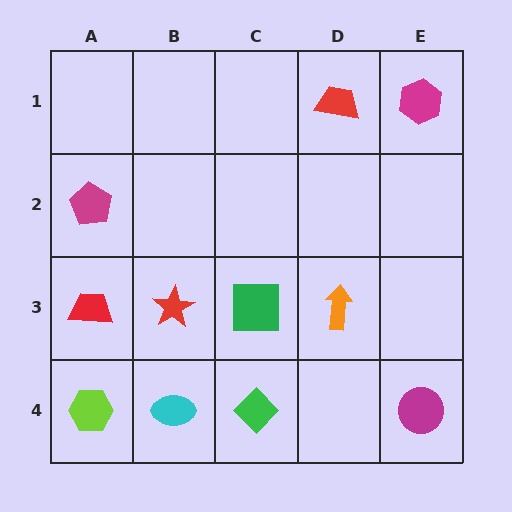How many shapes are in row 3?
4 shapes.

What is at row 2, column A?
A magenta pentagon.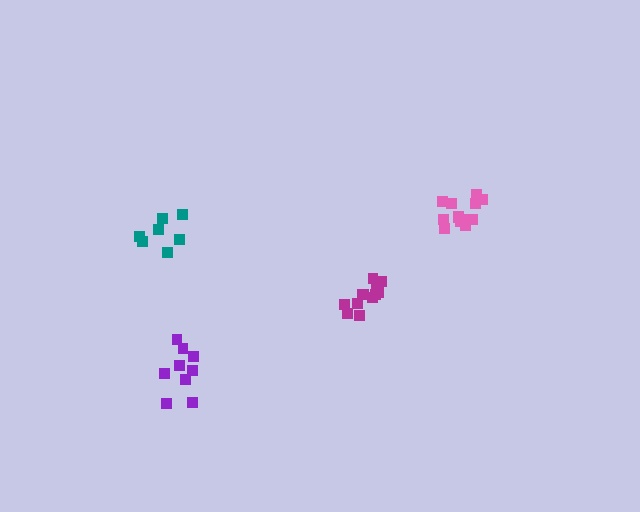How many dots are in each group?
Group 1: 9 dots, Group 2: 13 dots, Group 3: 12 dots, Group 4: 7 dots (41 total).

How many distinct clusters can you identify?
There are 4 distinct clusters.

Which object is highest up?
The pink cluster is topmost.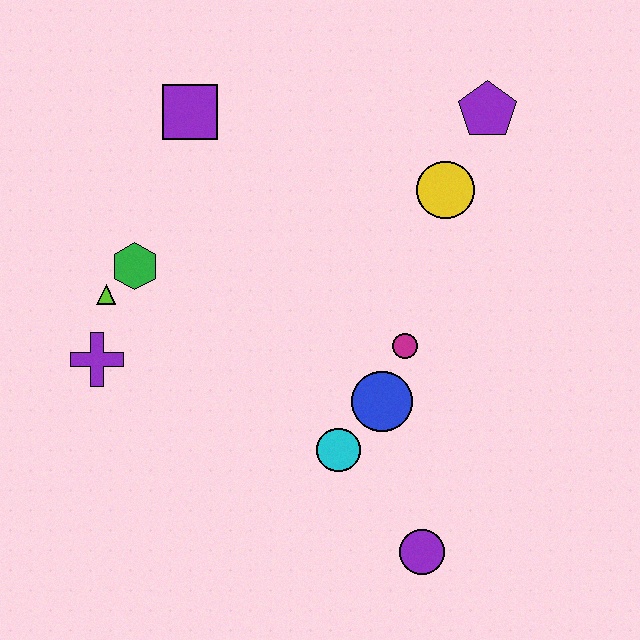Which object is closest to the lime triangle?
The green hexagon is closest to the lime triangle.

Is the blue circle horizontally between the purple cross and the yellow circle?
Yes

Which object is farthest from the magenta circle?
The purple square is farthest from the magenta circle.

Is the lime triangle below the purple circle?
No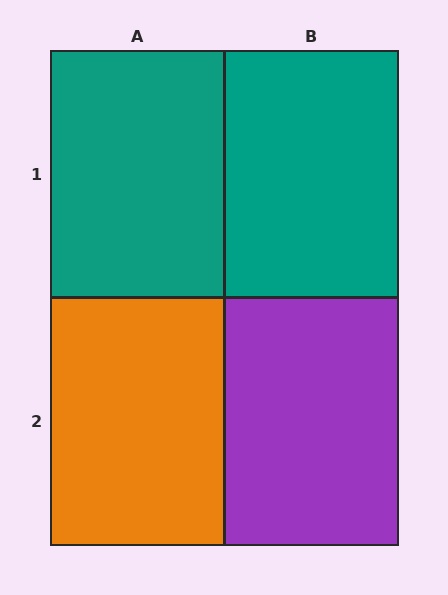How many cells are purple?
1 cell is purple.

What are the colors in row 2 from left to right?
Orange, purple.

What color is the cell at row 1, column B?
Teal.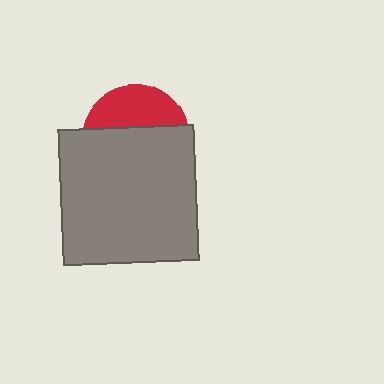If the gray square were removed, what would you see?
You would see the complete red circle.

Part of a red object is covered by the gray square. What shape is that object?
It is a circle.